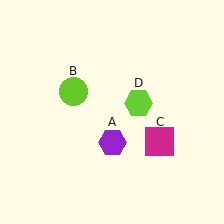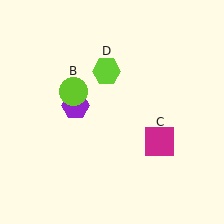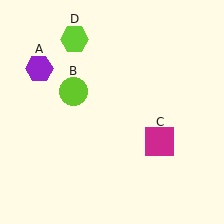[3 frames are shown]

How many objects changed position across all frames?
2 objects changed position: purple hexagon (object A), lime hexagon (object D).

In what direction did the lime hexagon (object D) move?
The lime hexagon (object D) moved up and to the left.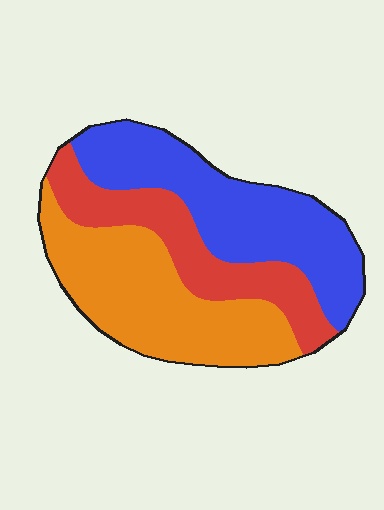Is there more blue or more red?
Blue.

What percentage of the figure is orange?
Orange takes up between a third and a half of the figure.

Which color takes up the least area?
Red, at roughly 25%.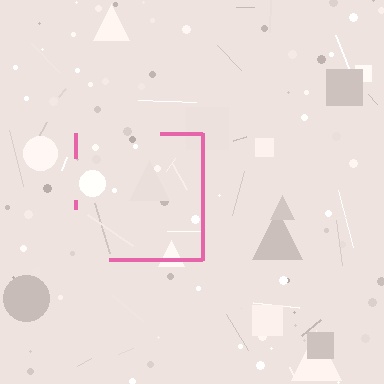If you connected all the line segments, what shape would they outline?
They would outline a square.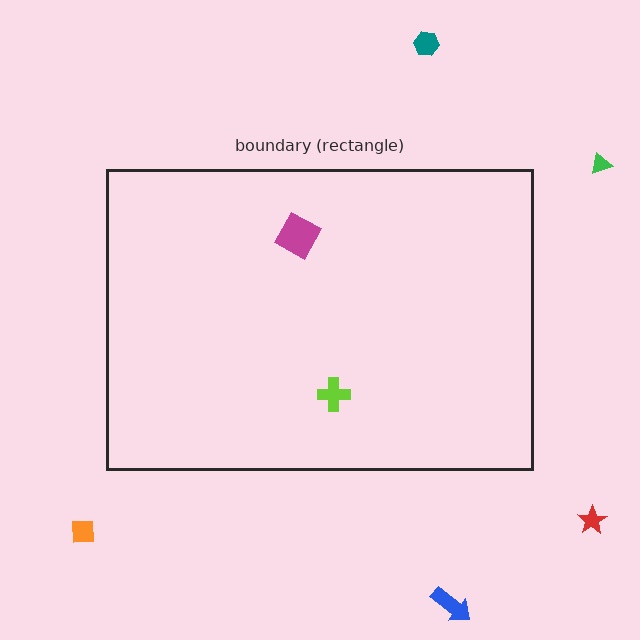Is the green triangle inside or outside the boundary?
Outside.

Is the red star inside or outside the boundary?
Outside.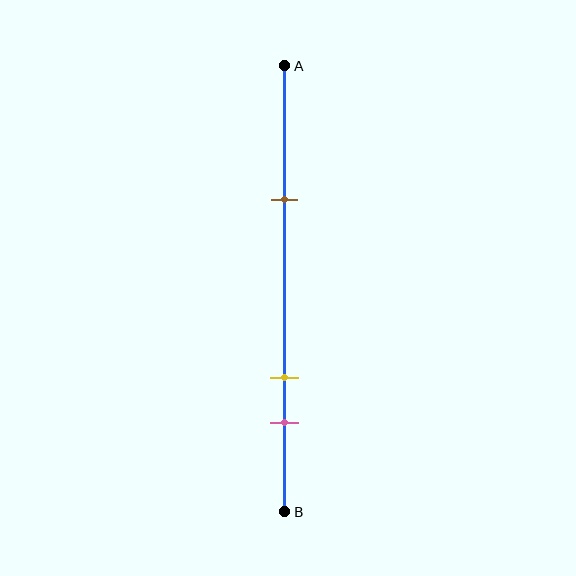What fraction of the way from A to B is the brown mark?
The brown mark is approximately 30% (0.3) of the way from A to B.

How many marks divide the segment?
There are 3 marks dividing the segment.